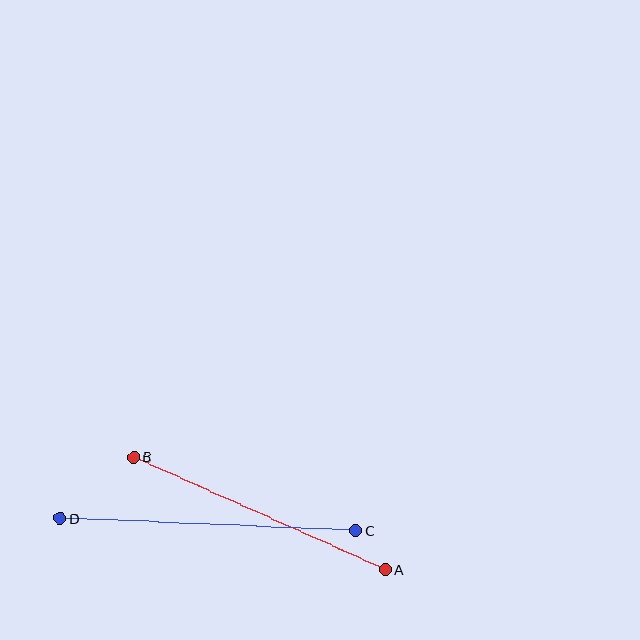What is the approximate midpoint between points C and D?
The midpoint is at approximately (208, 524) pixels.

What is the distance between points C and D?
The distance is approximately 296 pixels.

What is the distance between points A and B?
The distance is approximately 275 pixels.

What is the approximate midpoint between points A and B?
The midpoint is at approximately (259, 513) pixels.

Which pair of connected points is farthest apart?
Points C and D are farthest apart.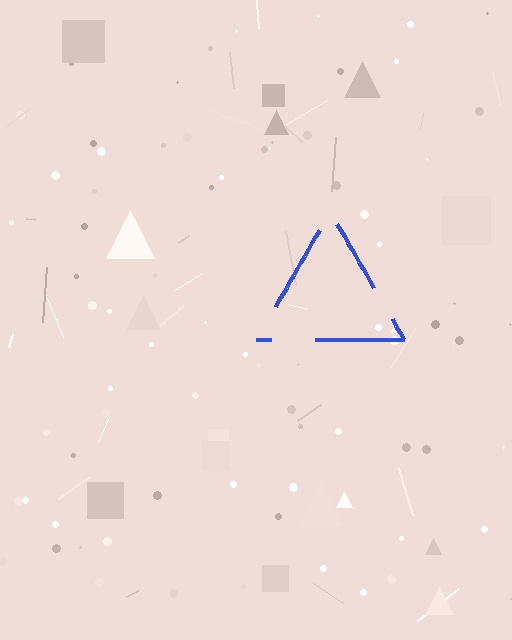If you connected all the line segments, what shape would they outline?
They would outline a triangle.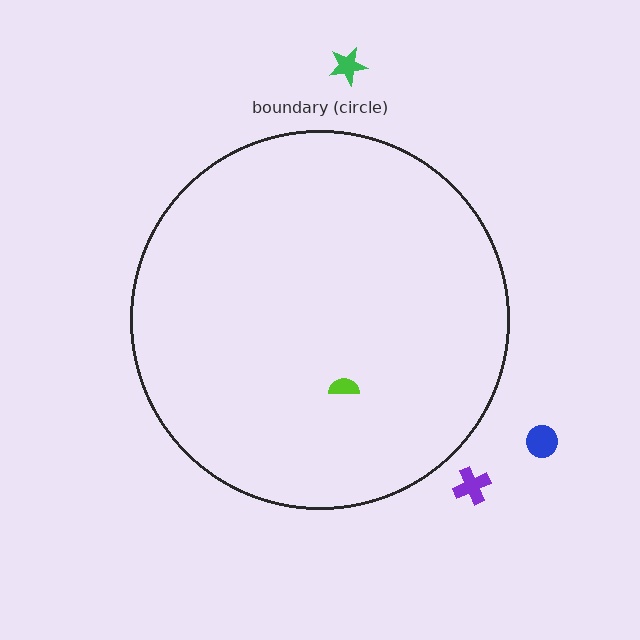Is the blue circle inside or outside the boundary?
Outside.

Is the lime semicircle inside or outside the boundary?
Inside.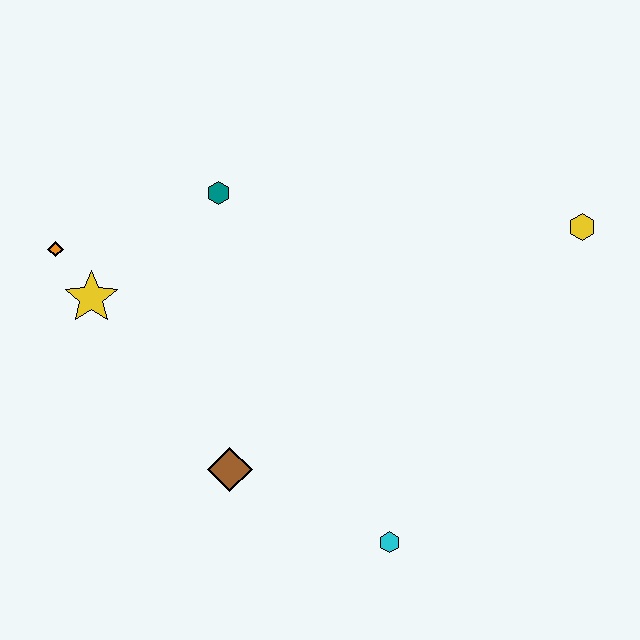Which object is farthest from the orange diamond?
The yellow hexagon is farthest from the orange diamond.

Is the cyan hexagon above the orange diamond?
No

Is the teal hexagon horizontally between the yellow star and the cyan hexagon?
Yes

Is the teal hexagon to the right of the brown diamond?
No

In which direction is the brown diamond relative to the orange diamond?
The brown diamond is below the orange diamond.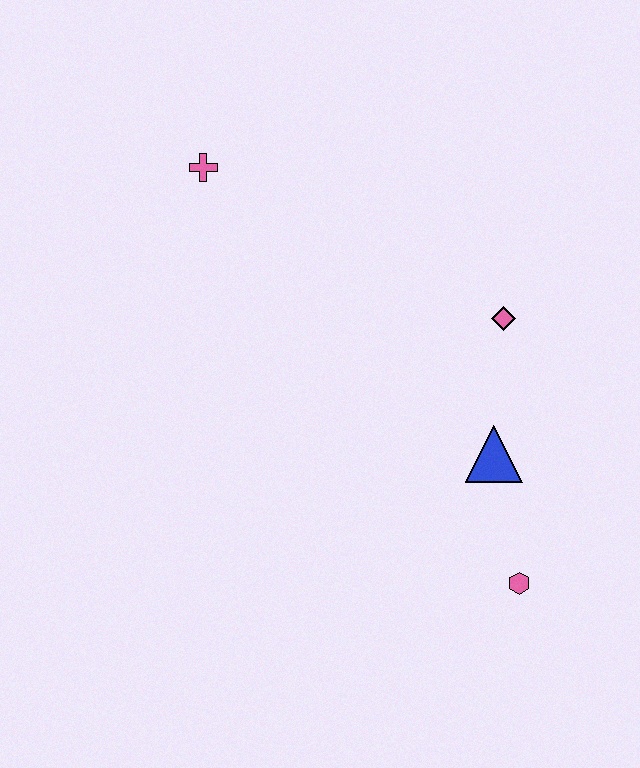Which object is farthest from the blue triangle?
The pink cross is farthest from the blue triangle.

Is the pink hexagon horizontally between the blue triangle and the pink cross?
No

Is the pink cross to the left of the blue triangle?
Yes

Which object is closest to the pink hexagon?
The blue triangle is closest to the pink hexagon.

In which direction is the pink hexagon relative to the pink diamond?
The pink hexagon is below the pink diamond.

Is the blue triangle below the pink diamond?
Yes